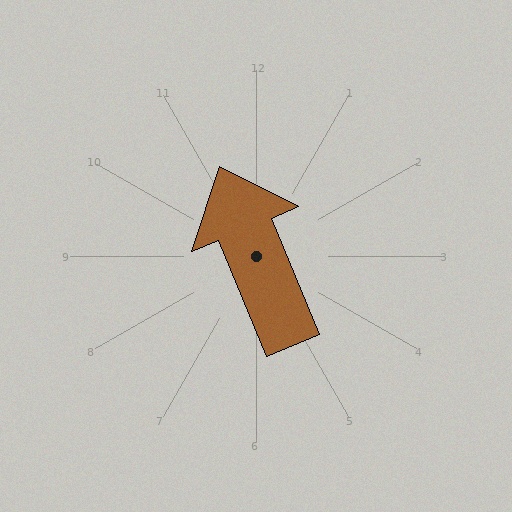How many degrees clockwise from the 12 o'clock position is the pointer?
Approximately 338 degrees.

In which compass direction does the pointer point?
North.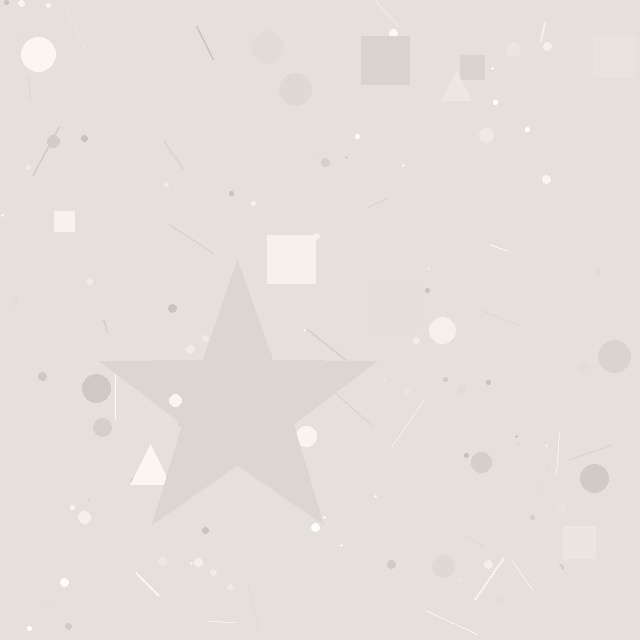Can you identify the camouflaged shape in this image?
The camouflaged shape is a star.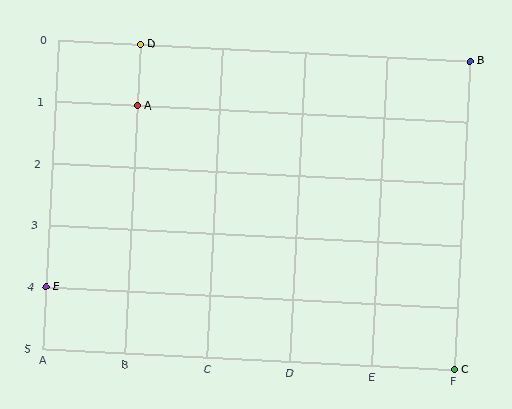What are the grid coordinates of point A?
Point A is at grid coordinates (B, 1).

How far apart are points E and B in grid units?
Points E and B are 5 columns and 4 rows apart (about 6.4 grid units diagonally).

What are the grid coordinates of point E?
Point E is at grid coordinates (A, 4).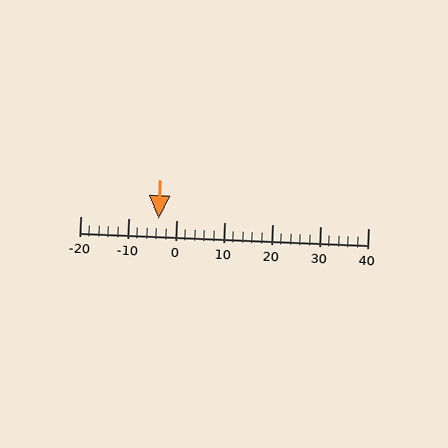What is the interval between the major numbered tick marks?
The major tick marks are spaced 10 units apart.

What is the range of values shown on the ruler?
The ruler shows values from -20 to 40.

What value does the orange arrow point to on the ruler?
The orange arrow points to approximately -4.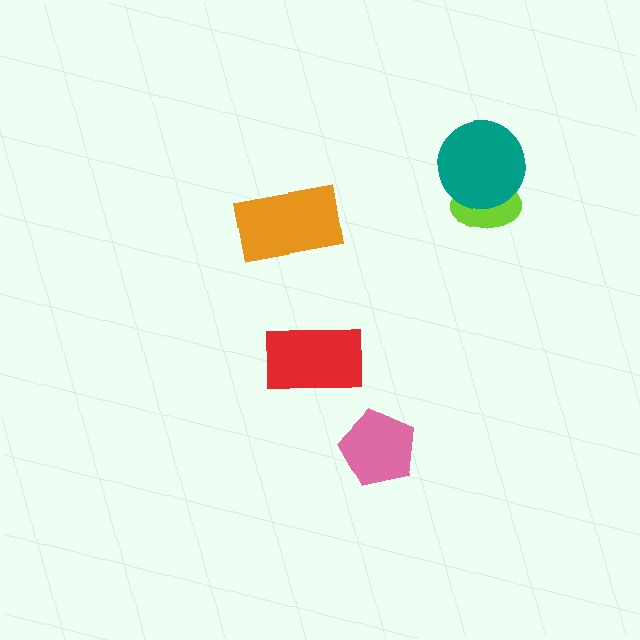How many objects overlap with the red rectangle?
0 objects overlap with the red rectangle.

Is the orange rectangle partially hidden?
No, no other shape covers it.